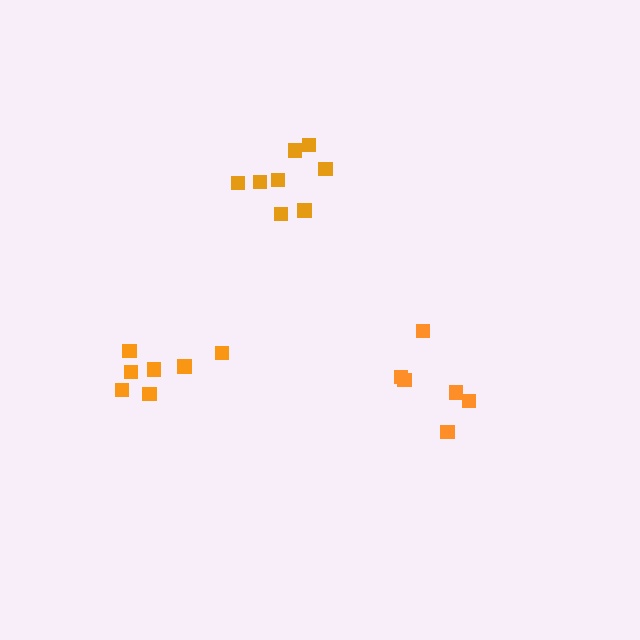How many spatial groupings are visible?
There are 3 spatial groupings.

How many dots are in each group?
Group 1: 6 dots, Group 2: 8 dots, Group 3: 7 dots (21 total).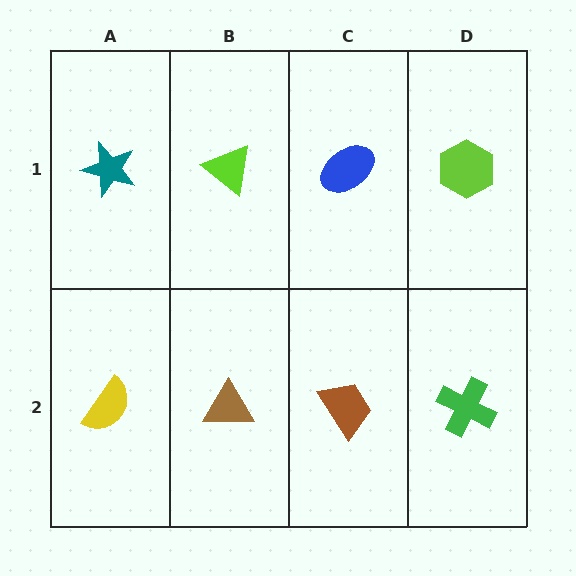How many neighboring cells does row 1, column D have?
2.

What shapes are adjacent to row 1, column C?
A brown trapezoid (row 2, column C), a lime triangle (row 1, column B), a lime hexagon (row 1, column D).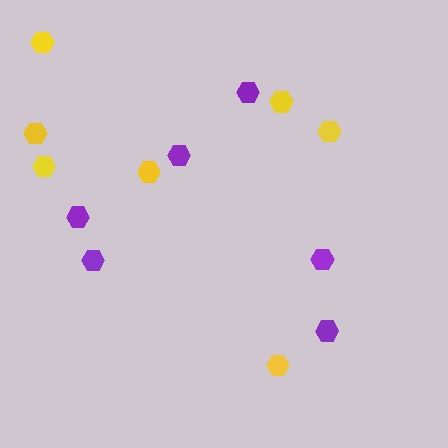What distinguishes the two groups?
There are 2 groups: one group of purple hexagons (6) and one group of yellow hexagons (7).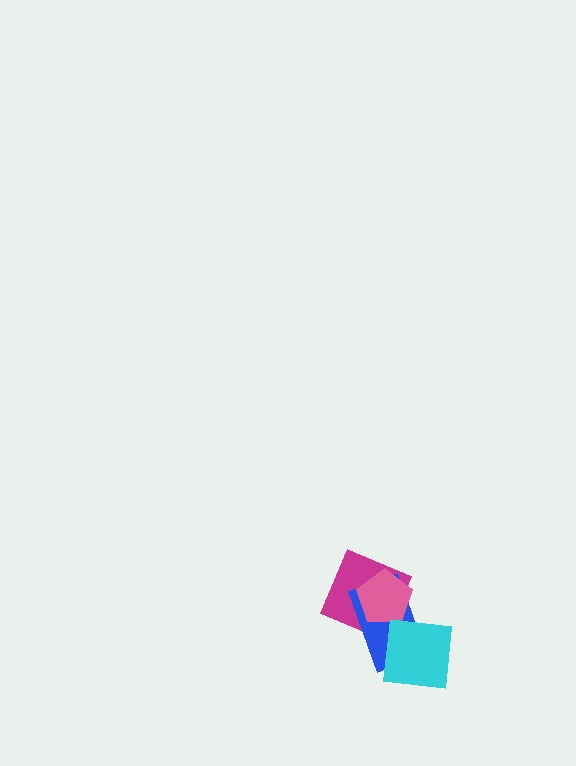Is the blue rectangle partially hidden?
Yes, it is partially covered by another shape.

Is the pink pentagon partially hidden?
Yes, it is partially covered by another shape.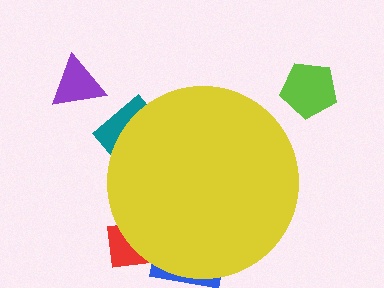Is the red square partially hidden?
Yes, the red square is partially hidden behind the yellow circle.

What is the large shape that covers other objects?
A yellow circle.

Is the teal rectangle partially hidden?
Yes, the teal rectangle is partially hidden behind the yellow circle.